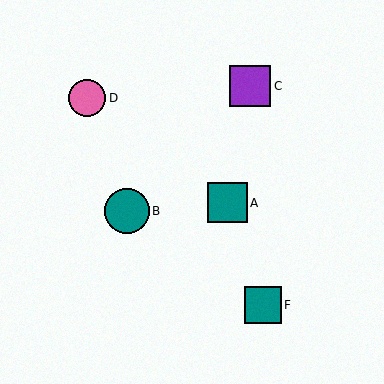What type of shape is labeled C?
Shape C is a purple square.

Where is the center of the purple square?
The center of the purple square is at (251, 86).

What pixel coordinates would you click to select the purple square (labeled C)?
Click at (251, 86) to select the purple square C.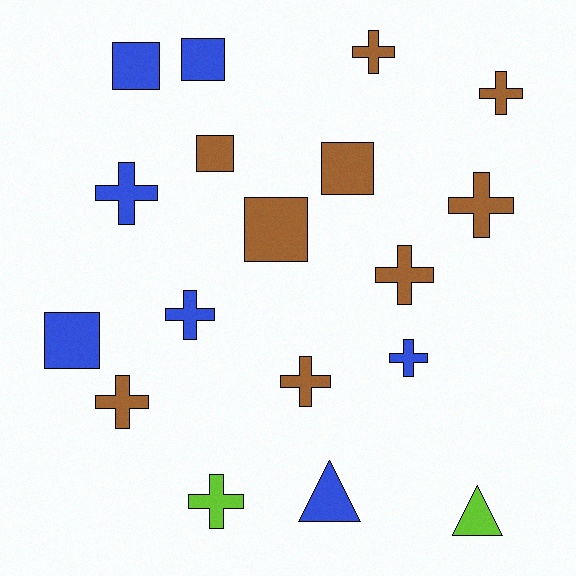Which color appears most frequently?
Brown, with 9 objects.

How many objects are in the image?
There are 18 objects.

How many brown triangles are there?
There are no brown triangles.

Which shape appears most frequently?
Cross, with 10 objects.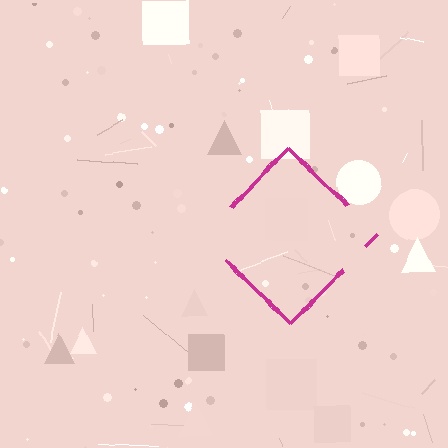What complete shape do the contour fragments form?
The contour fragments form a diamond.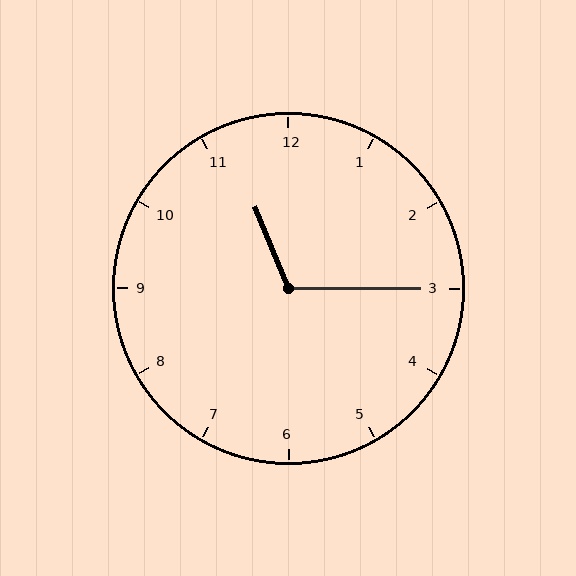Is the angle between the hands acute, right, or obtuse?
It is obtuse.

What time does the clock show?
11:15.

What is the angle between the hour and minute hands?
Approximately 112 degrees.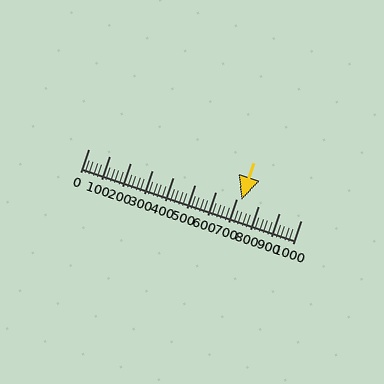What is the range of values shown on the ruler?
The ruler shows values from 0 to 1000.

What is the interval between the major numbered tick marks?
The major tick marks are spaced 100 units apart.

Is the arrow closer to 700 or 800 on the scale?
The arrow is closer to 700.